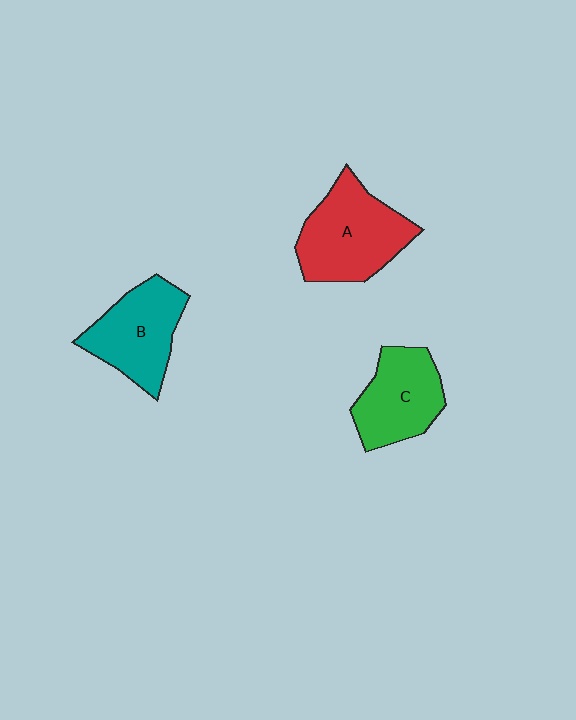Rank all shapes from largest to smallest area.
From largest to smallest: A (red), B (teal), C (green).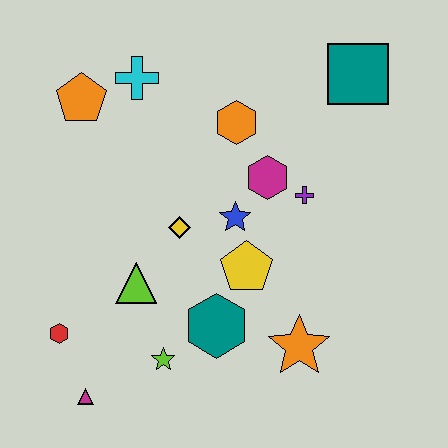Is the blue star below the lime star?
No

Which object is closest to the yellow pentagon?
The blue star is closest to the yellow pentagon.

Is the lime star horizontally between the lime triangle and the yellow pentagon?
Yes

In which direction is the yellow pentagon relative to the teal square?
The yellow pentagon is below the teal square.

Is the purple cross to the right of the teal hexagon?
Yes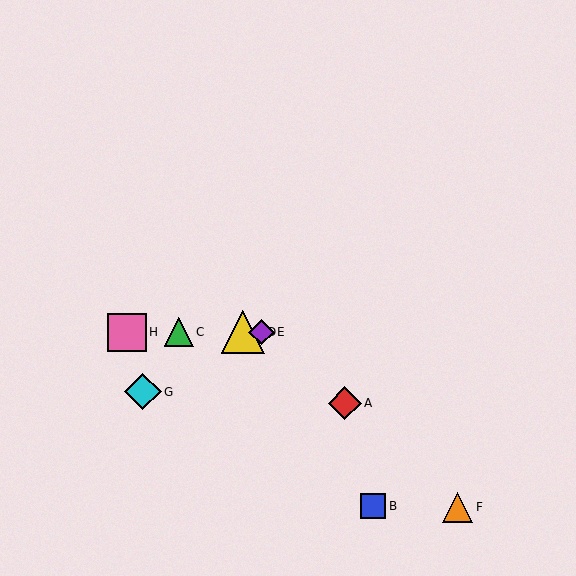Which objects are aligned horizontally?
Objects C, D, E, H are aligned horizontally.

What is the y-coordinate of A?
Object A is at y≈403.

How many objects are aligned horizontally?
4 objects (C, D, E, H) are aligned horizontally.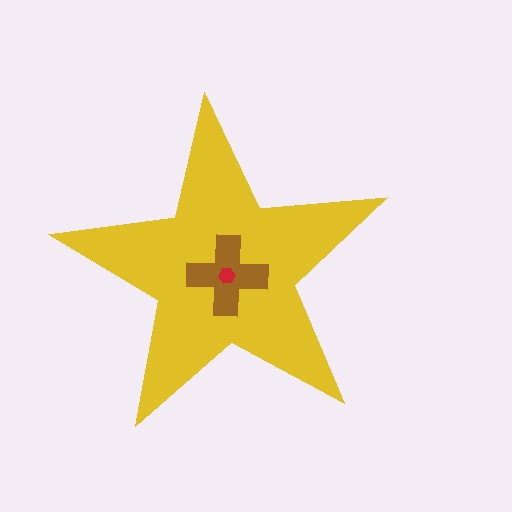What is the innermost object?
The red hexagon.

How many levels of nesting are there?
3.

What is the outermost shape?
The yellow star.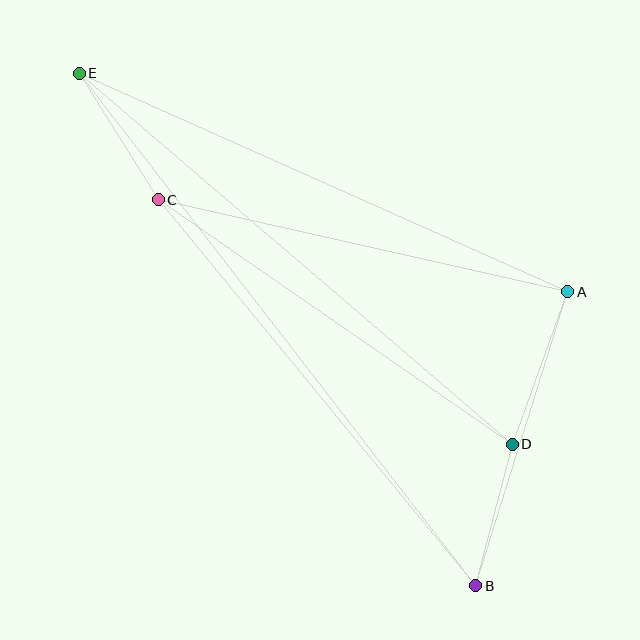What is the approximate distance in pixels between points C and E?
The distance between C and E is approximately 149 pixels.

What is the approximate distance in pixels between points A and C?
The distance between A and C is approximately 420 pixels.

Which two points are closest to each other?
Points B and D are closest to each other.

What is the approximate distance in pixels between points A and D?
The distance between A and D is approximately 163 pixels.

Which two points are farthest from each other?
Points B and E are farthest from each other.